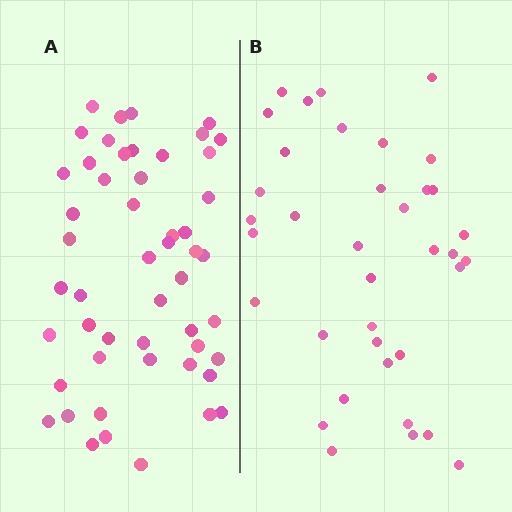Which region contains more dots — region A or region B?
Region A (the left region) has more dots.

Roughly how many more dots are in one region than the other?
Region A has approximately 15 more dots than region B.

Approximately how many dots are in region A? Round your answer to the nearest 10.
About 50 dots. (The exact count is 51, which rounds to 50.)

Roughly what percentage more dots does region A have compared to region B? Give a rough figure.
About 40% more.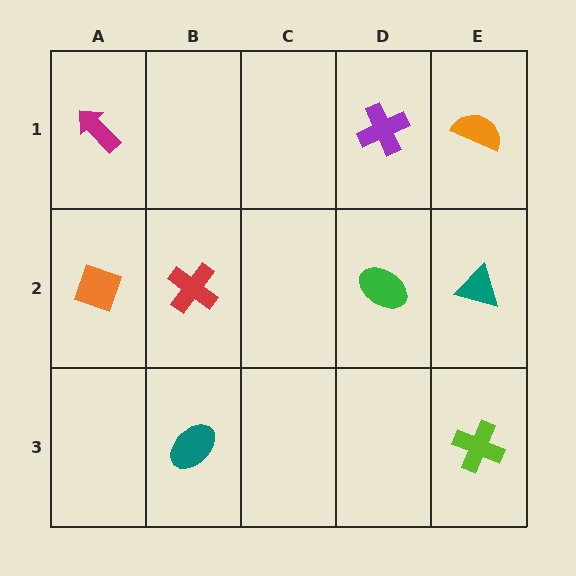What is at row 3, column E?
A lime cross.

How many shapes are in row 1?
3 shapes.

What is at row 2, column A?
An orange diamond.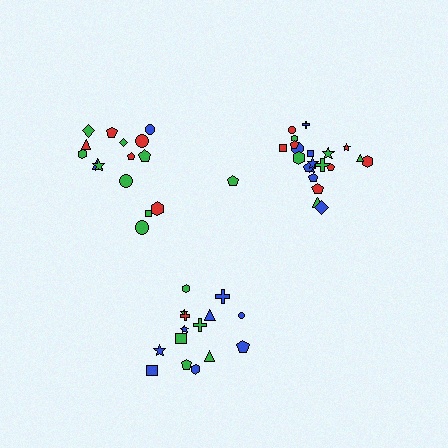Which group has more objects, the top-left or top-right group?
The top-right group.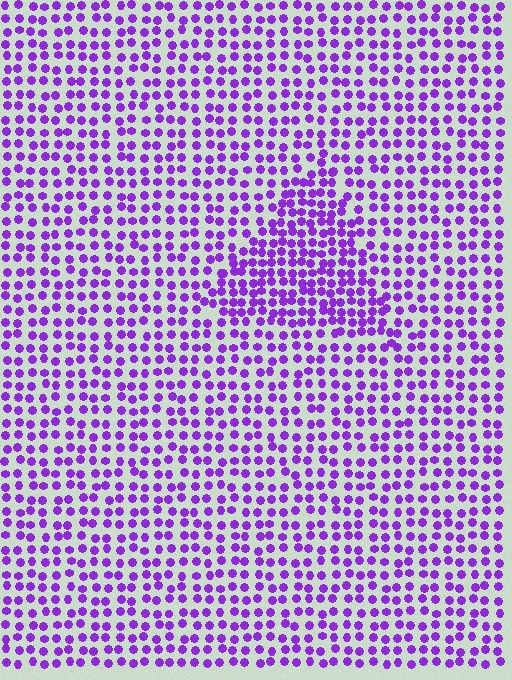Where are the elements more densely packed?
The elements are more densely packed inside the triangle boundary.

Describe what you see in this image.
The image contains small purple elements arranged at two different densities. A triangle-shaped region is visible where the elements are more densely packed than the surrounding area.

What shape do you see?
I see a triangle.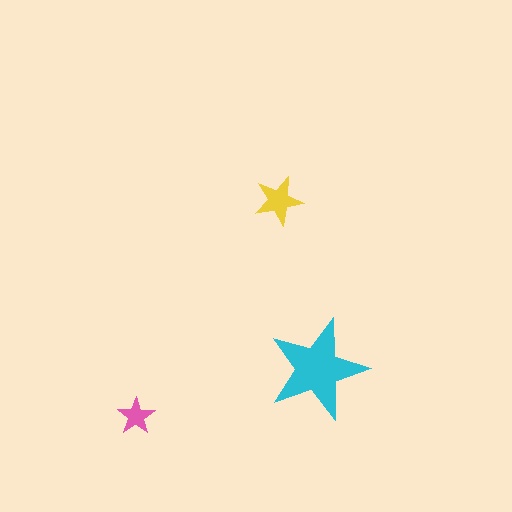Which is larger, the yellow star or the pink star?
The yellow one.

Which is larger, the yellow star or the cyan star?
The cyan one.